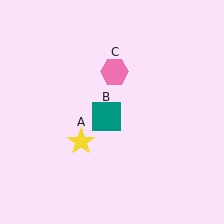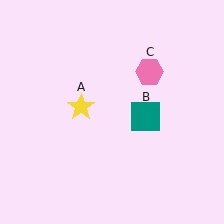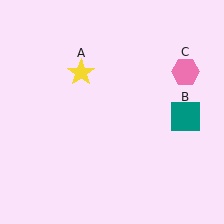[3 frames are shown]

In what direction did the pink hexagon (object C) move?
The pink hexagon (object C) moved right.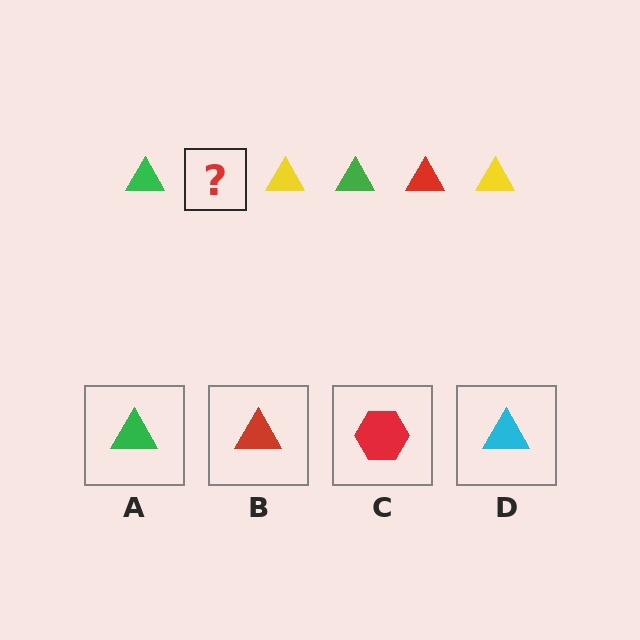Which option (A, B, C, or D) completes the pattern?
B.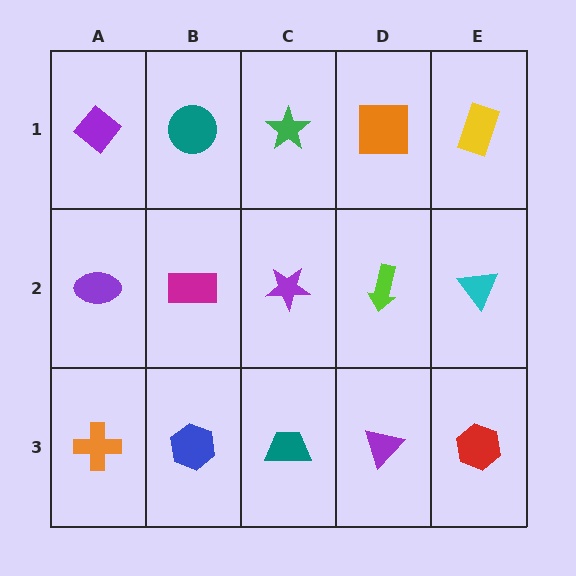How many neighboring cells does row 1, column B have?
3.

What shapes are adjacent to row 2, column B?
A teal circle (row 1, column B), a blue hexagon (row 3, column B), a purple ellipse (row 2, column A), a purple star (row 2, column C).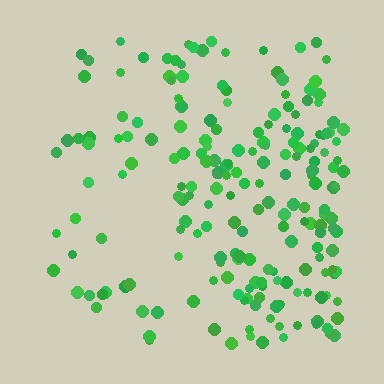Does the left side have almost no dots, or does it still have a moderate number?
Still a moderate number, just noticeably fewer than the right.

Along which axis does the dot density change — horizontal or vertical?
Horizontal.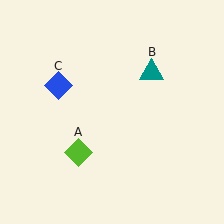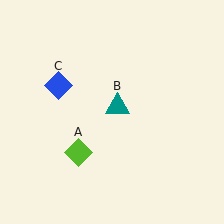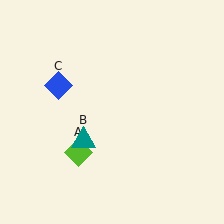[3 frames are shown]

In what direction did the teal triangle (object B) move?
The teal triangle (object B) moved down and to the left.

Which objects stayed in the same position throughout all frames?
Lime diamond (object A) and blue diamond (object C) remained stationary.